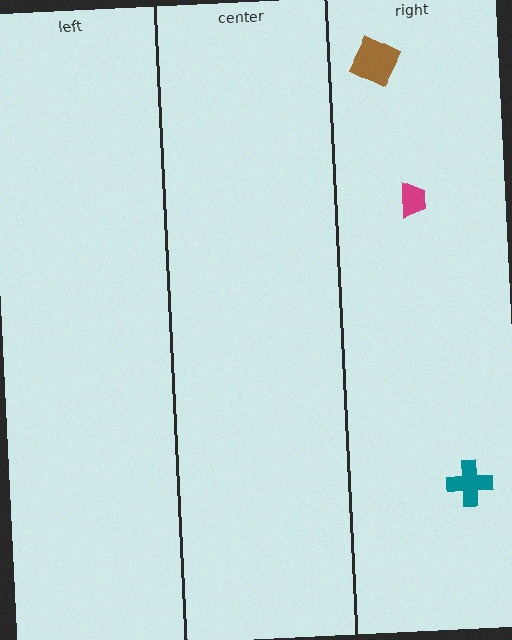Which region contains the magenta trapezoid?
The right region.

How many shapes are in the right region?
3.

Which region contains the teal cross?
The right region.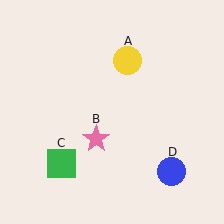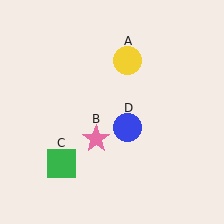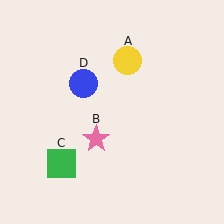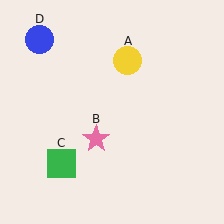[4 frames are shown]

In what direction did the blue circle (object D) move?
The blue circle (object D) moved up and to the left.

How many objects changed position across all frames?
1 object changed position: blue circle (object D).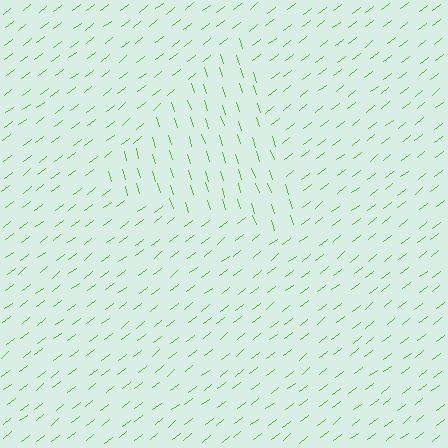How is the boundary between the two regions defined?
The boundary is defined purely by a change in line orientation (approximately 70 degrees difference). All lines are the same color and thickness.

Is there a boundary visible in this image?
Yes, there is a texture boundary formed by a change in line orientation.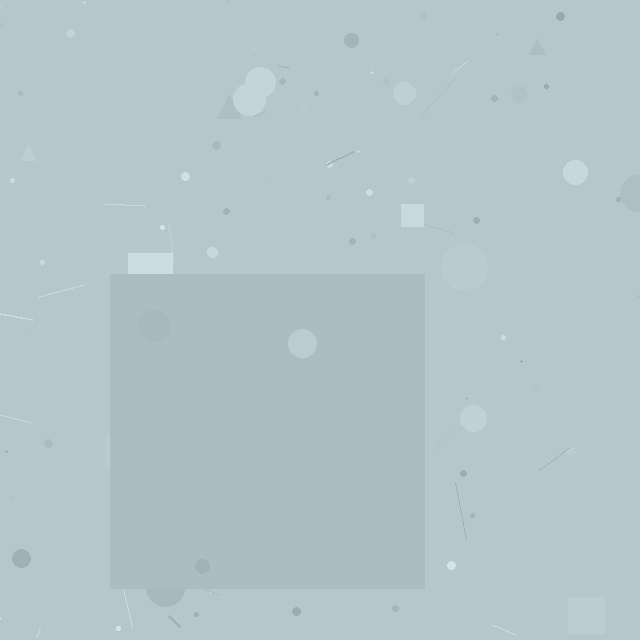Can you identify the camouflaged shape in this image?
The camouflaged shape is a square.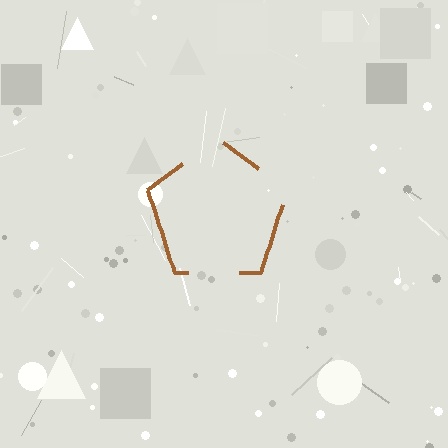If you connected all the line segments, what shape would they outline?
They would outline a pentagon.